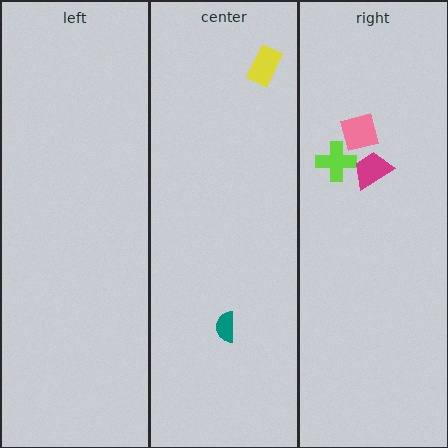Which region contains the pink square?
The right region.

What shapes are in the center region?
The teal semicircle, the yellow rectangle.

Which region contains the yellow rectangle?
The center region.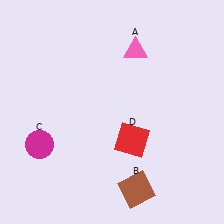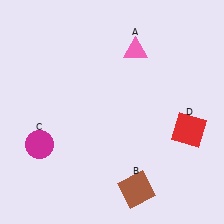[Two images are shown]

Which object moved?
The red square (D) moved right.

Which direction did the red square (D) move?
The red square (D) moved right.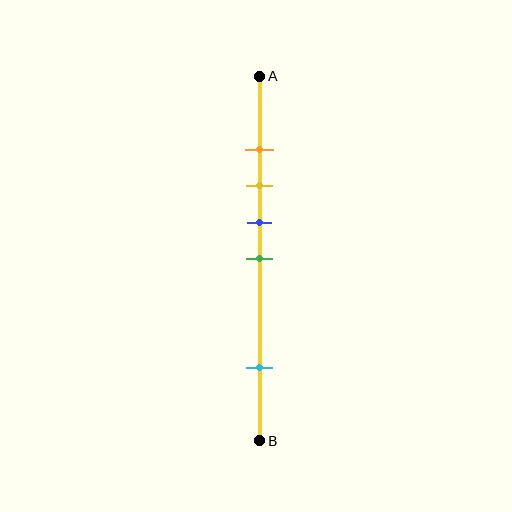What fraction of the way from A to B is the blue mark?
The blue mark is approximately 40% (0.4) of the way from A to B.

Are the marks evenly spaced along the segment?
No, the marks are not evenly spaced.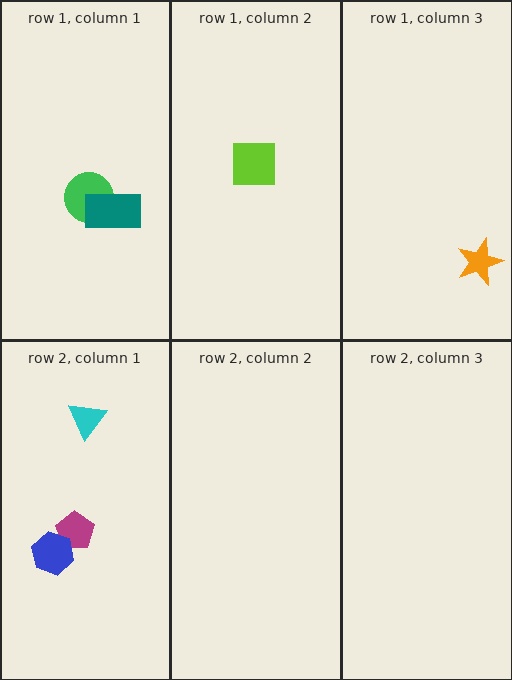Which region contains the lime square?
The row 1, column 2 region.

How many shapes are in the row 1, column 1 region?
2.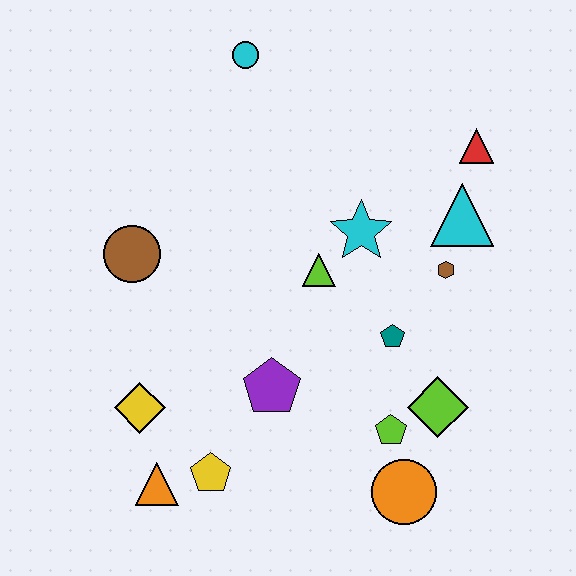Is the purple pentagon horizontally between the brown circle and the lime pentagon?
Yes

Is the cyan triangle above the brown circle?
Yes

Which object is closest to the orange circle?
The lime pentagon is closest to the orange circle.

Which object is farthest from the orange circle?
The cyan circle is farthest from the orange circle.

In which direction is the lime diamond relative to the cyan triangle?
The lime diamond is below the cyan triangle.